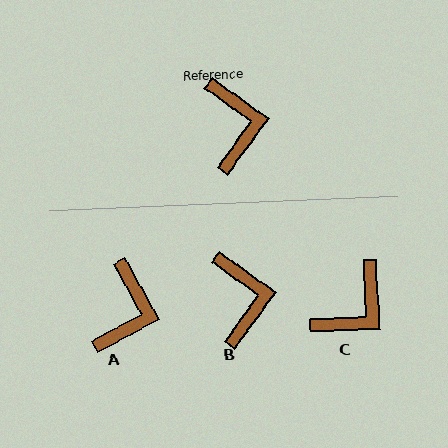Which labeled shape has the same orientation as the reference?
B.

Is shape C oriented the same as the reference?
No, it is off by about 51 degrees.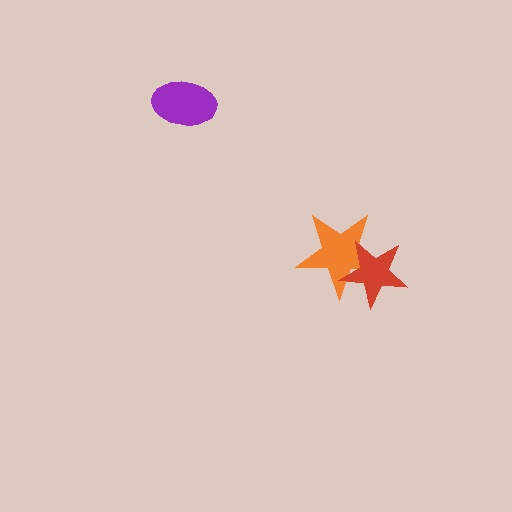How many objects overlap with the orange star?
1 object overlaps with the orange star.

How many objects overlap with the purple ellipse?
0 objects overlap with the purple ellipse.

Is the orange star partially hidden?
Yes, it is partially covered by another shape.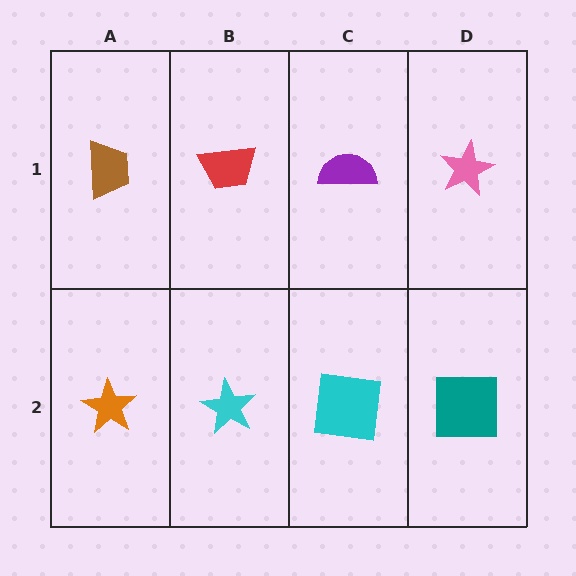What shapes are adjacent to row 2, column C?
A purple semicircle (row 1, column C), a cyan star (row 2, column B), a teal square (row 2, column D).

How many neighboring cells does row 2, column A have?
2.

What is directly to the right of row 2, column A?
A cyan star.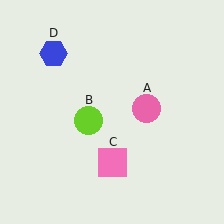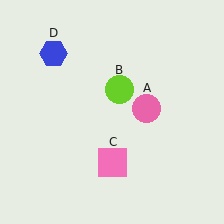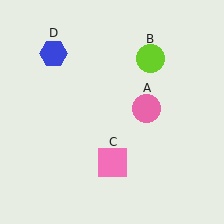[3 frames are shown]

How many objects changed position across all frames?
1 object changed position: lime circle (object B).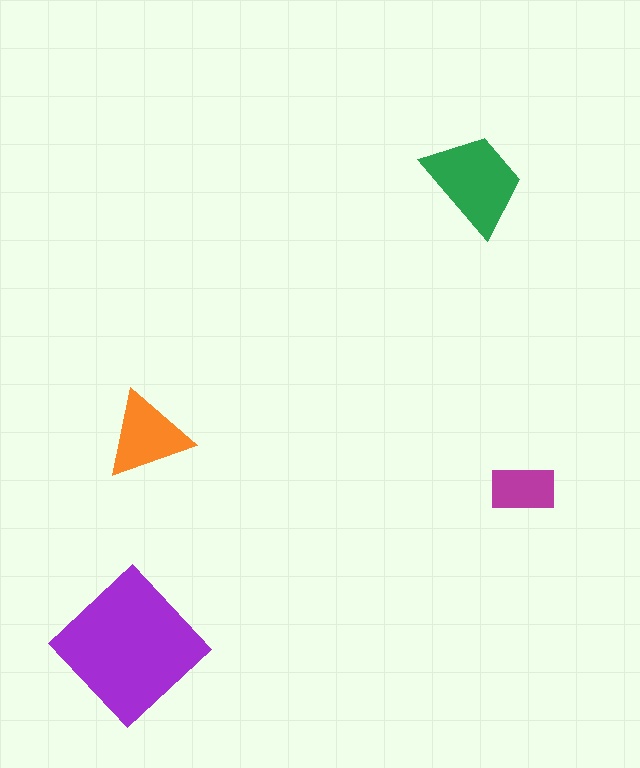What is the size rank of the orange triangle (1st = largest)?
3rd.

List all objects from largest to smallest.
The purple diamond, the green trapezoid, the orange triangle, the magenta rectangle.